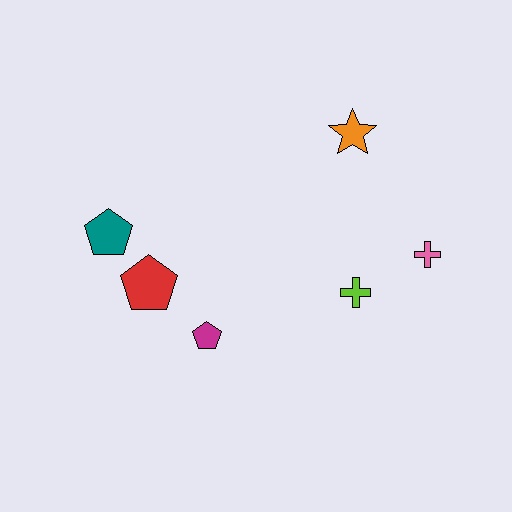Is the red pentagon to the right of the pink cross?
No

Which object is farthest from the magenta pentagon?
The orange star is farthest from the magenta pentagon.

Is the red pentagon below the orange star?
Yes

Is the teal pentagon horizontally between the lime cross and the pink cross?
No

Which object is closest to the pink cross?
The lime cross is closest to the pink cross.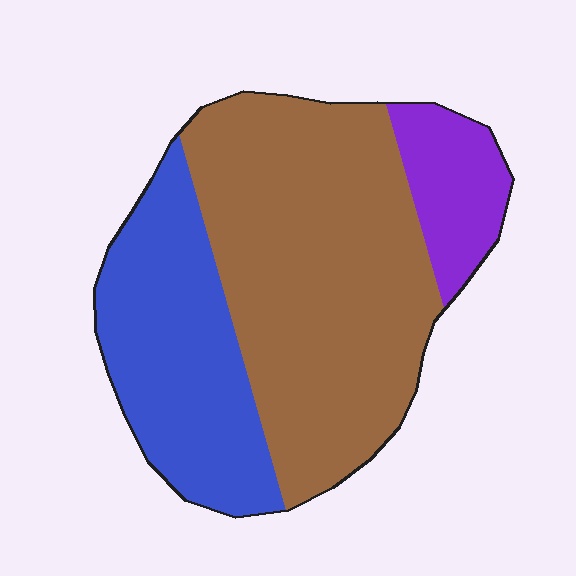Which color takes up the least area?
Purple, at roughly 10%.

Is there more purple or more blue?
Blue.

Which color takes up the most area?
Brown, at roughly 55%.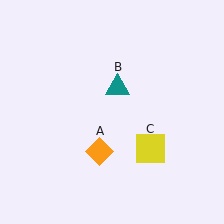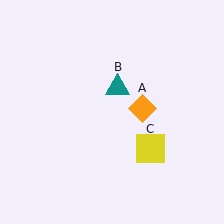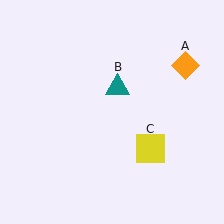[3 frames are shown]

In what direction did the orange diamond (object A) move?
The orange diamond (object A) moved up and to the right.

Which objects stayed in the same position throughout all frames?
Teal triangle (object B) and yellow square (object C) remained stationary.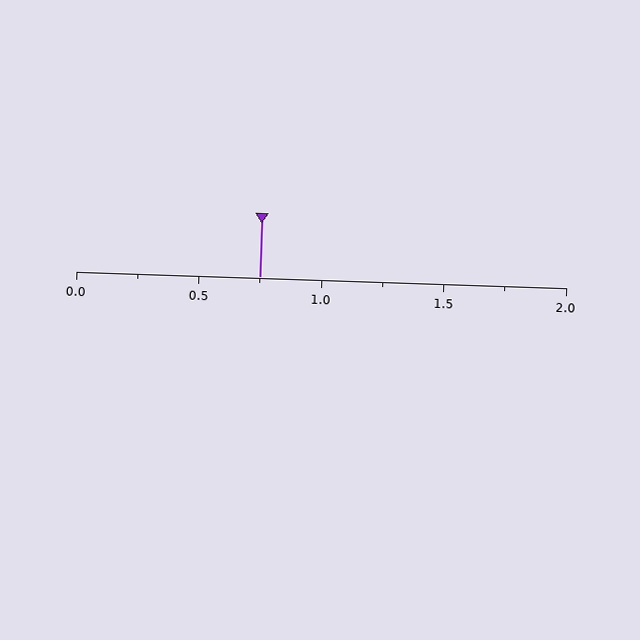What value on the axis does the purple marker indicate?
The marker indicates approximately 0.75.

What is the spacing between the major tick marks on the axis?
The major ticks are spaced 0.5 apart.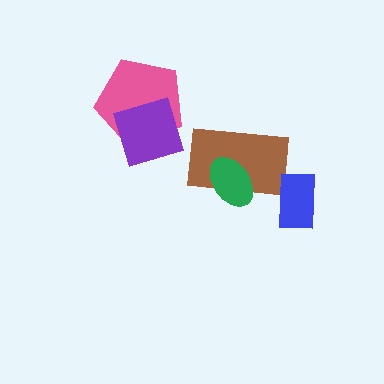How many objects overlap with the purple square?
1 object overlaps with the purple square.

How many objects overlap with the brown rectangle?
1 object overlaps with the brown rectangle.